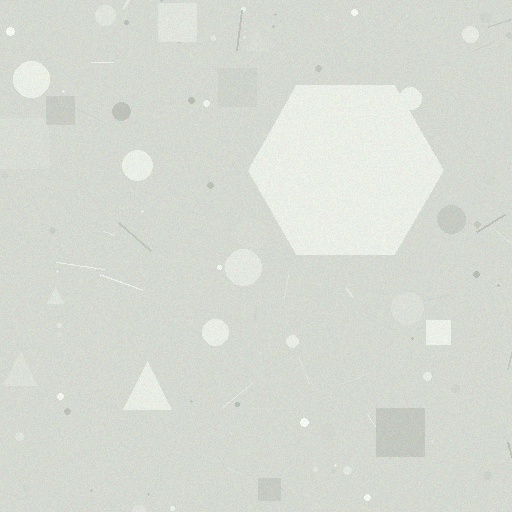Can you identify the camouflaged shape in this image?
The camouflaged shape is a hexagon.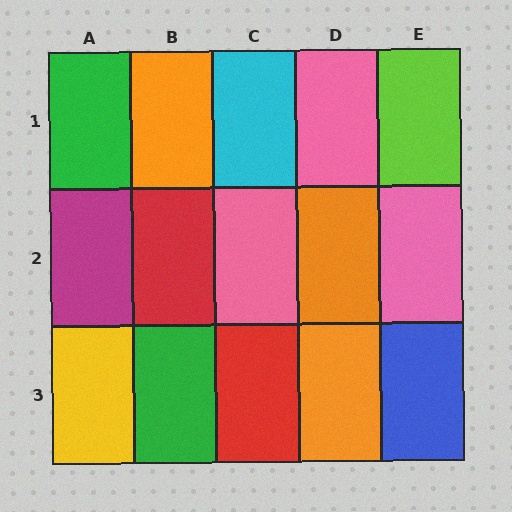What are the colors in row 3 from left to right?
Yellow, green, red, orange, blue.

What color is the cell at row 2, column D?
Orange.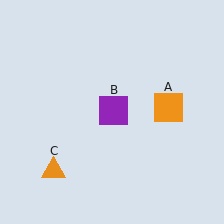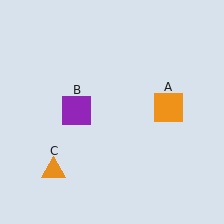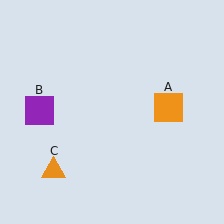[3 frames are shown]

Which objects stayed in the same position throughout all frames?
Orange square (object A) and orange triangle (object C) remained stationary.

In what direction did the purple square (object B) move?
The purple square (object B) moved left.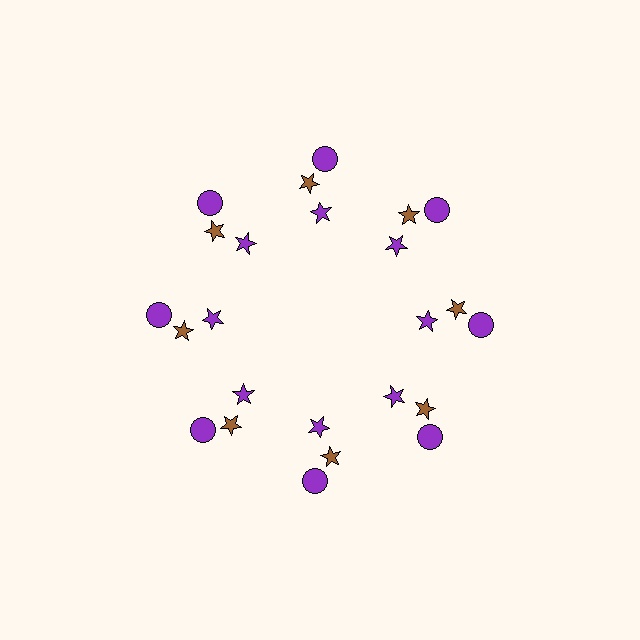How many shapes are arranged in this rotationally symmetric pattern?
There are 24 shapes, arranged in 8 groups of 3.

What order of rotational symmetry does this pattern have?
This pattern has 8-fold rotational symmetry.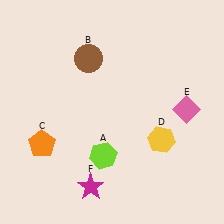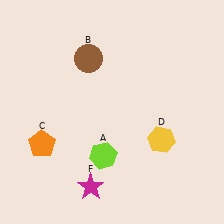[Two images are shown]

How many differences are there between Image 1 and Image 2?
There is 1 difference between the two images.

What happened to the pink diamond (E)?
The pink diamond (E) was removed in Image 2. It was in the top-right area of Image 1.